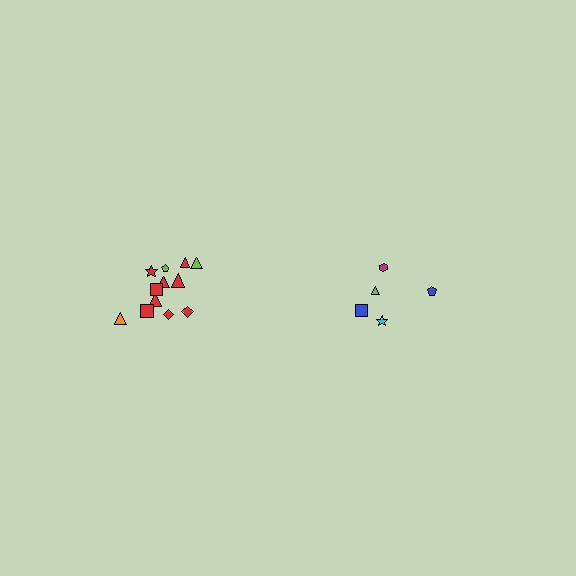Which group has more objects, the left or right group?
The left group.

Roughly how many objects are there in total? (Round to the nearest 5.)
Roughly 15 objects in total.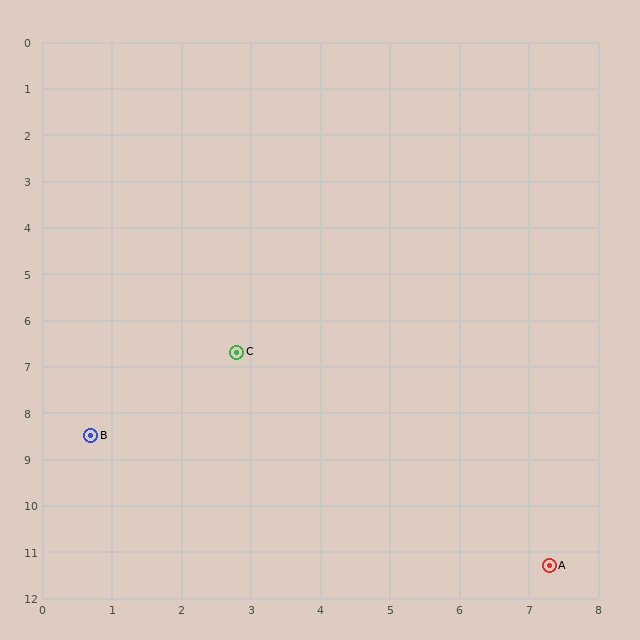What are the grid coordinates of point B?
Point B is at approximately (0.7, 8.5).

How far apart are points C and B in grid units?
Points C and B are about 2.8 grid units apart.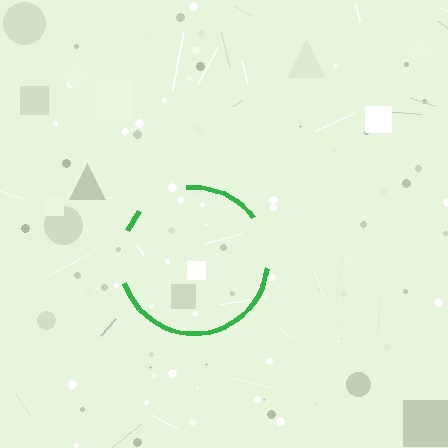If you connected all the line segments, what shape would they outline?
They would outline a circle.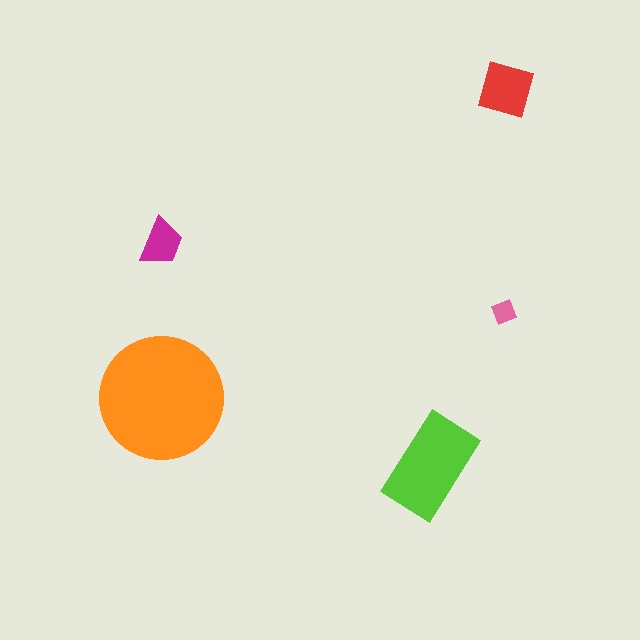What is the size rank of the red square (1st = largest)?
3rd.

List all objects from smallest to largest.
The pink diamond, the magenta trapezoid, the red square, the lime rectangle, the orange circle.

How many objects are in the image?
There are 5 objects in the image.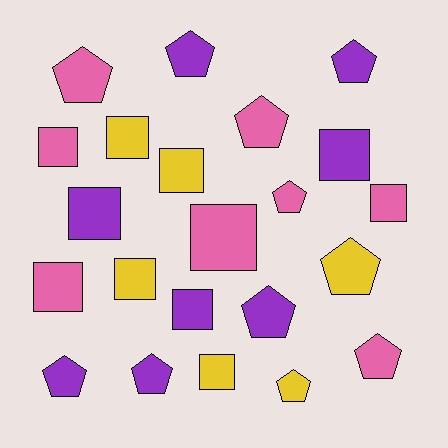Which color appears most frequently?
Purple, with 8 objects.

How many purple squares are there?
There are 3 purple squares.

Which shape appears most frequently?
Pentagon, with 11 objects.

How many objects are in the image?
There are 22 objects.